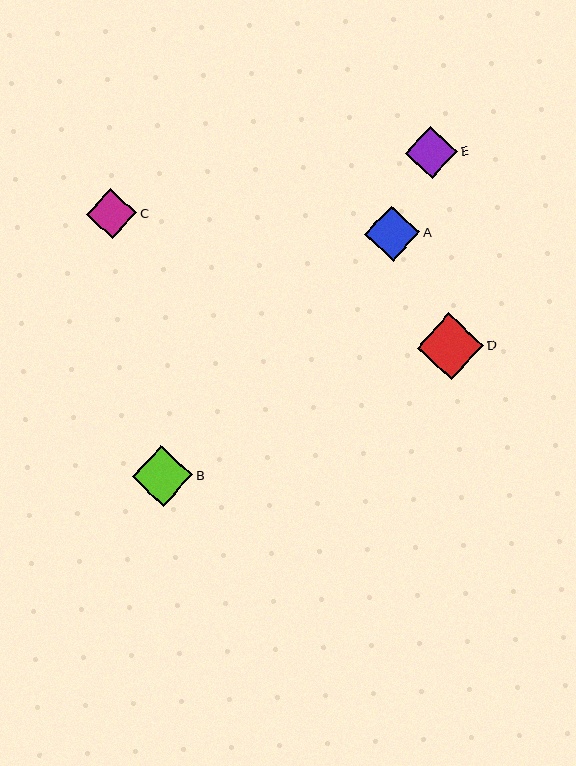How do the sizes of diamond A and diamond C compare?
Diamond A and diamond C are approximately the same size.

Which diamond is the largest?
Diamond D is the largest with a size of approximately 66 pixels.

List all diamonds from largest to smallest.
From largest to smallest: D, B, A, E, C.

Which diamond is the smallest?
Diamond C is the smallest with a size of approximately 50 pixels.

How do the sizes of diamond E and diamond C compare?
Diamond E and diamond C are approximately the same size.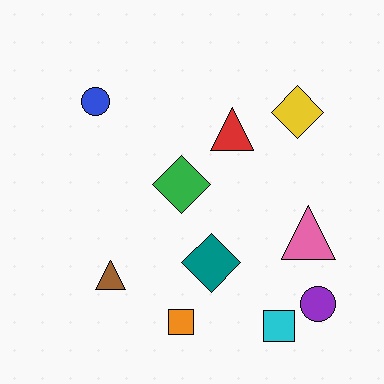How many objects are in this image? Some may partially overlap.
There are 10 objects.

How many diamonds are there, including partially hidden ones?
There are 3 diamonds.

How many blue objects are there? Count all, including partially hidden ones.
There is 1 blue object.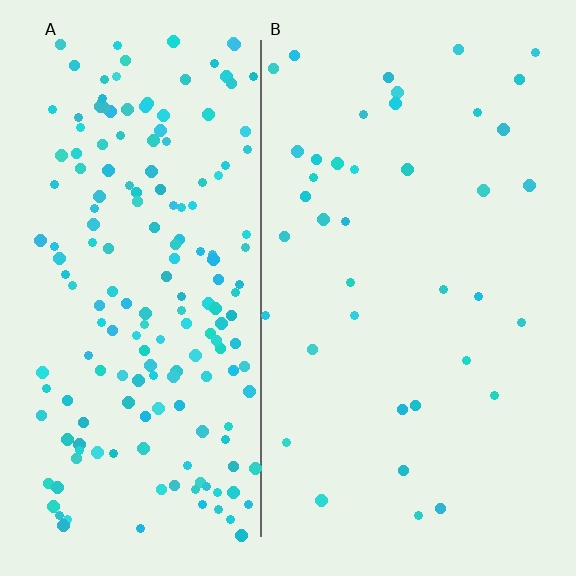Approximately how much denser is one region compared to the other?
Approximately 4.8× — region A over region B.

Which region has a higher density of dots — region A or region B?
A (the left).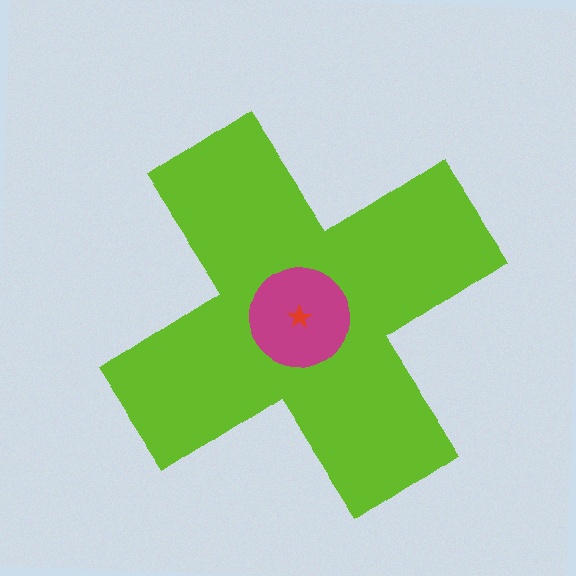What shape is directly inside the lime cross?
The magenta circle.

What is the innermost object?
The red star.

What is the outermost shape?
The lime cross.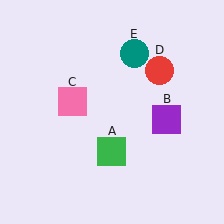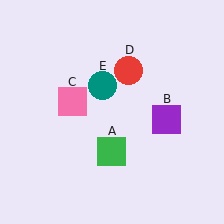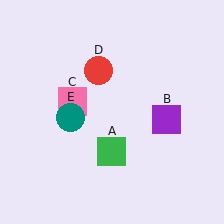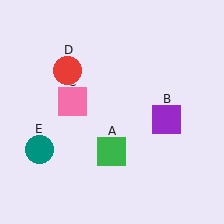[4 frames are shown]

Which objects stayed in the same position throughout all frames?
Green square (object A) and purple square (object B) and pink square (object C) remained stationary.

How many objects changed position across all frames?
2 objects changed position: red circle (object D), teal circle (object E).